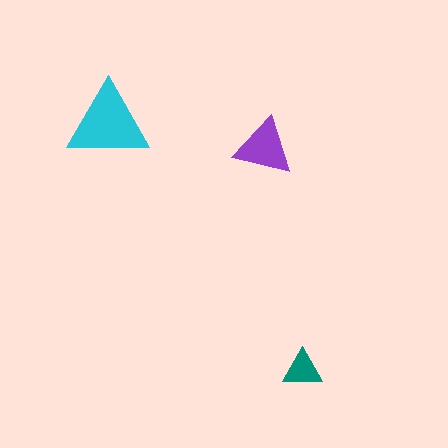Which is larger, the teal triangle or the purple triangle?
The purple one.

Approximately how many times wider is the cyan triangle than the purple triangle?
About 1.5 times wider.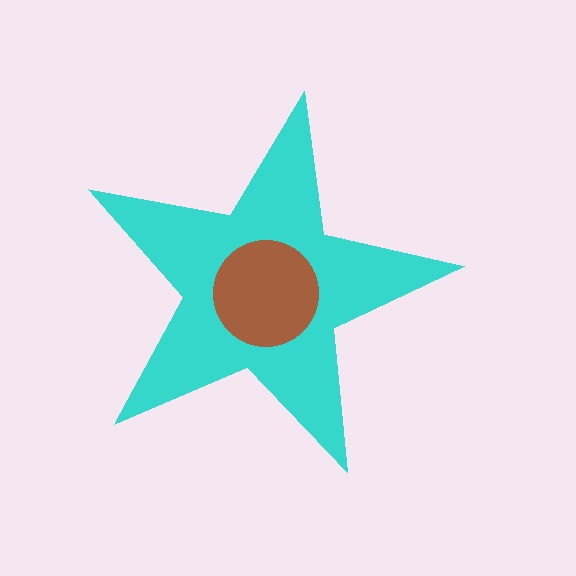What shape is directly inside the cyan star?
The brown circle.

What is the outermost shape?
The cyan star.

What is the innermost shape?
The brown circle.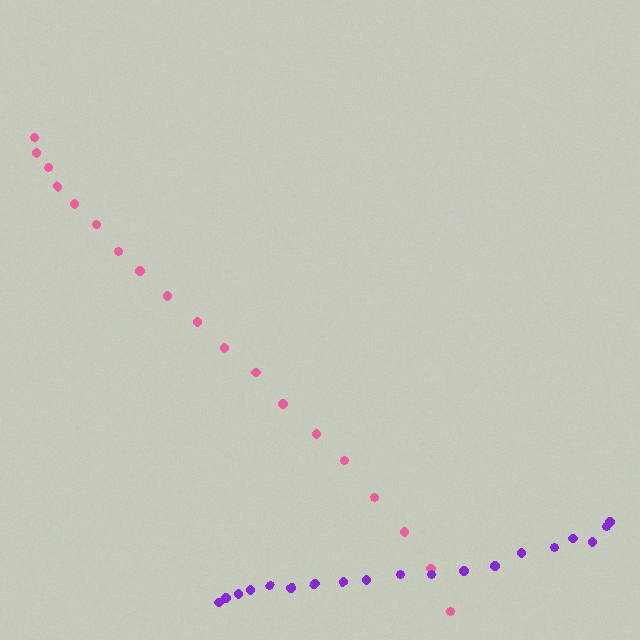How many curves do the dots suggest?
There are 2 distinct paths.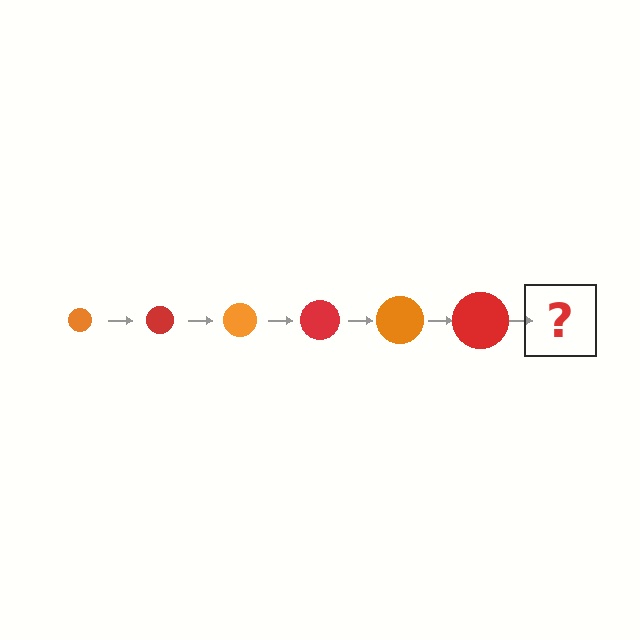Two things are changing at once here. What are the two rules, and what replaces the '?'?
The two rules are that the circle grows larger each step and the color cycles through orange and red. The '?' should be an orange circle, larger than the previous one.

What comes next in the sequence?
The next element should be an orange circle, larger than the previous one.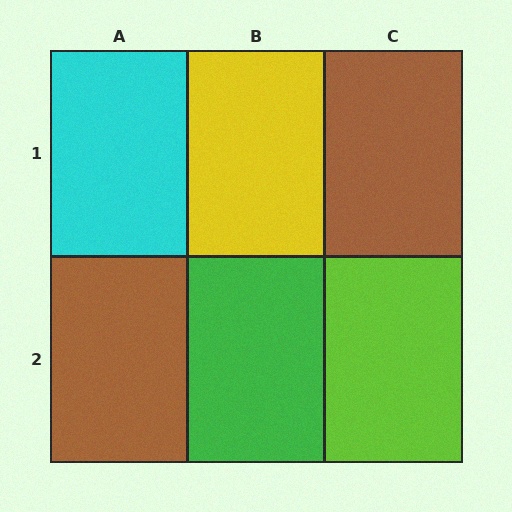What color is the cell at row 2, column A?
Brown.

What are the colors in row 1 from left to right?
Cyan, yellow, brown.